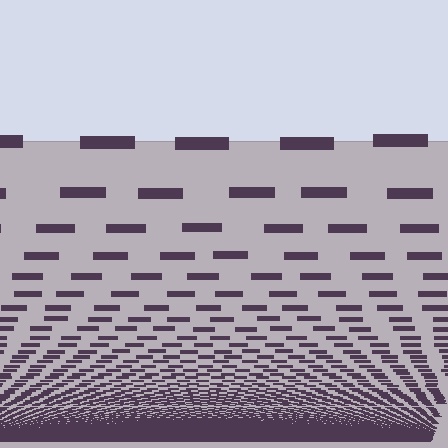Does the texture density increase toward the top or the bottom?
Density increases toward the bottom.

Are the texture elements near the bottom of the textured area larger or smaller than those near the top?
Smaller. The gradient is inverted — elements near the bottom are smaller and denser.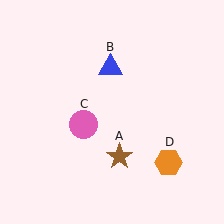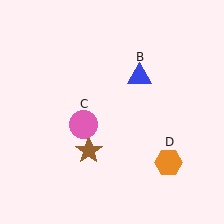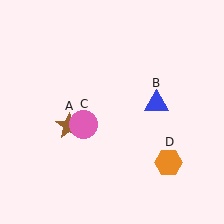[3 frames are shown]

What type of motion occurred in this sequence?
The brown star (object A), blue triangle (object B) rotated clockwise around the center of the scene.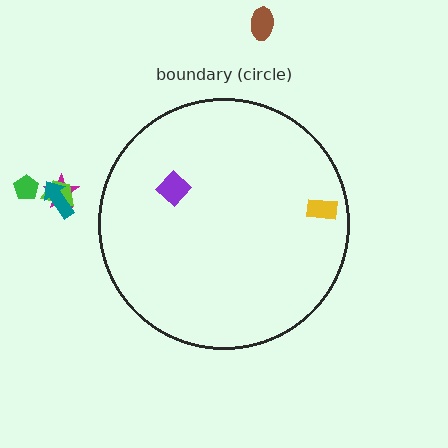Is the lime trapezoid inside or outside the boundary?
Outside.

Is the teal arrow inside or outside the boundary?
Outside.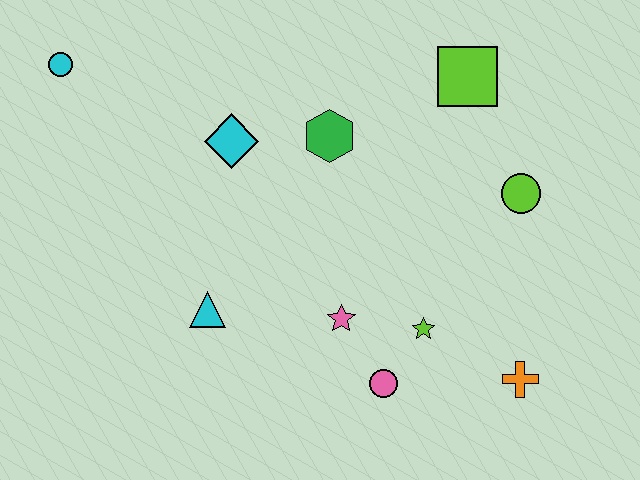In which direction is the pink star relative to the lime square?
The pink star is below the lime square.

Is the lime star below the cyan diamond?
Yes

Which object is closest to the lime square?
The lime circle is closest to the lime square.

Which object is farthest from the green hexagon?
The orange cross is farthest from the green hexagon.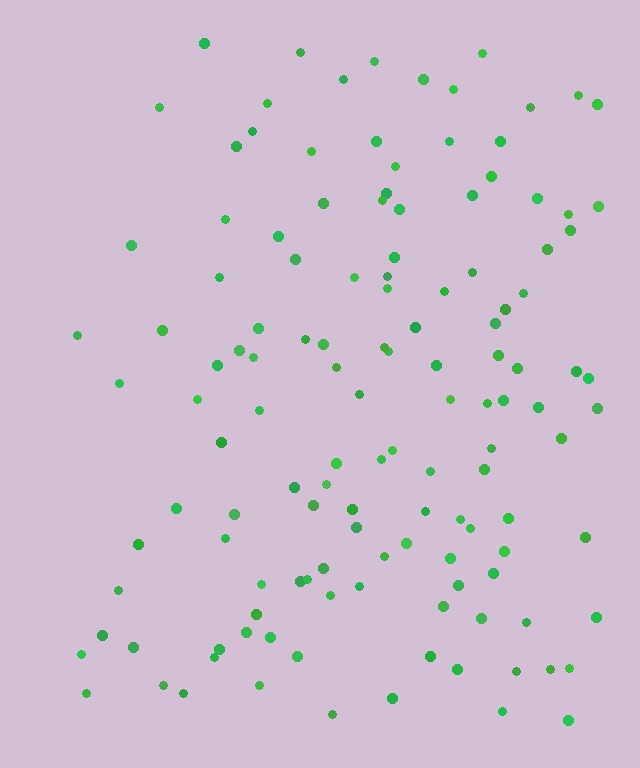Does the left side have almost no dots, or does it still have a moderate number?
Still a moderate number, just noticeably fewer than the right.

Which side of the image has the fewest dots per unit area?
The left.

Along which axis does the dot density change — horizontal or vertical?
Horizontal.